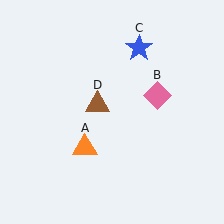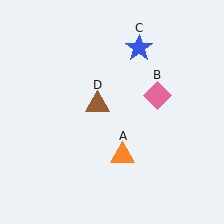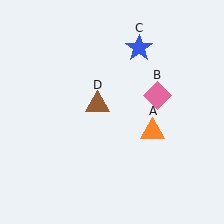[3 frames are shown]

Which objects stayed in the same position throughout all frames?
Pink diamond (object B) and blue star (object C) and brown triangle (object D) remained stationary.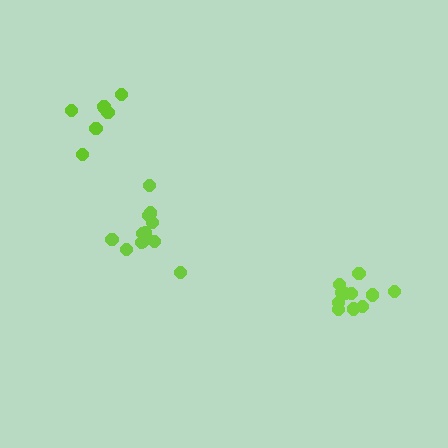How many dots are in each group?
Group 1: 12 dots, Group 2: 8 dots, Group 3: 11 dots (31 total).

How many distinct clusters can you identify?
There are 3 distinct clusters.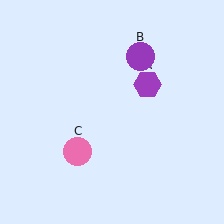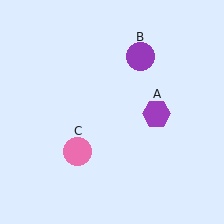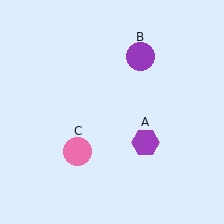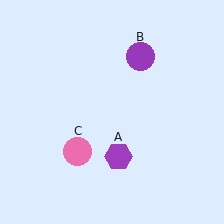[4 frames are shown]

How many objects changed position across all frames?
1 object changed position: purple hexagon (object A).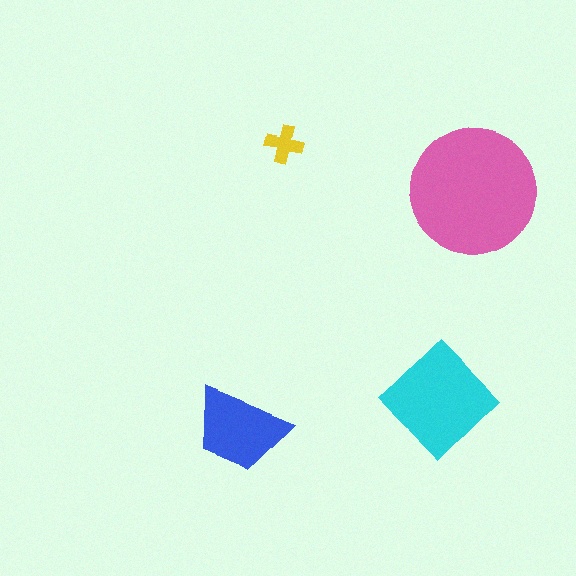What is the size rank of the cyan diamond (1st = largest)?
2nd.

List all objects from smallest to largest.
The yellow cross, the blue trapezoid, the cyan diamond, the pink circle.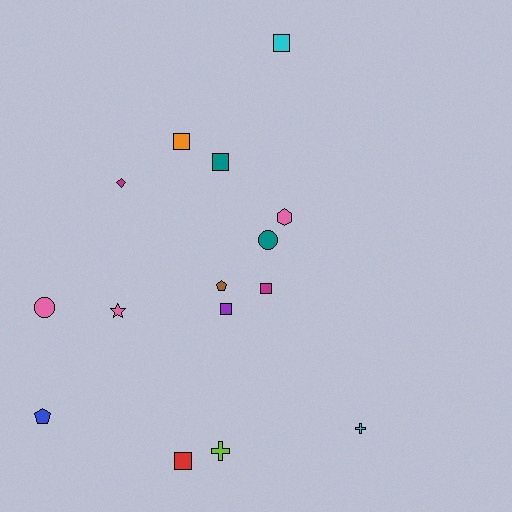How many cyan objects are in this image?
There are 2 cyan objects.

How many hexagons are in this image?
There is 1 hexagon.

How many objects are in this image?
There are 15 objects.